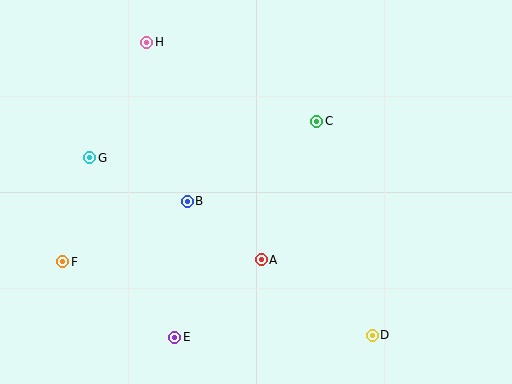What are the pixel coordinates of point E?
Point E is at (175, 337).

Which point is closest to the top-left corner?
Point H is closest to the top-left corner.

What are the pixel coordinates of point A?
Point A is at (261, 260).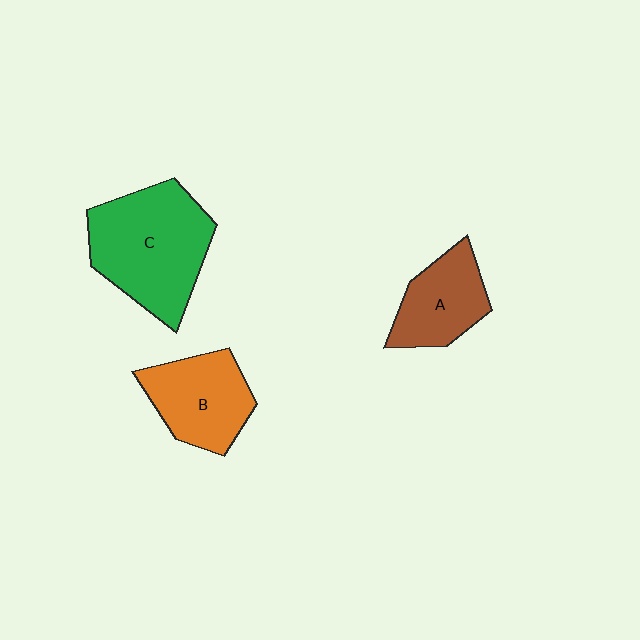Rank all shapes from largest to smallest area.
From largest to smallest: C (green), B (orange), A (brown).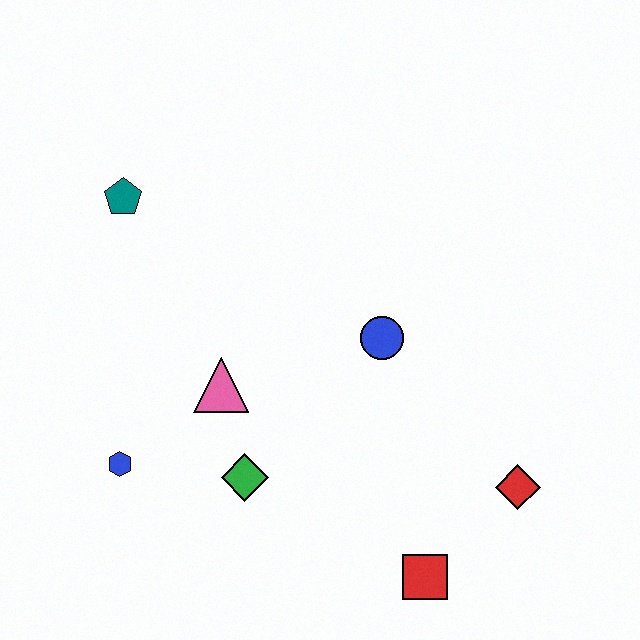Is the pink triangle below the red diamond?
No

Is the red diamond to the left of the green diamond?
No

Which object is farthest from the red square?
The teal pentagon is farthest from the red square.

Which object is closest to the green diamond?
The pink triangle is closest to the green diamond.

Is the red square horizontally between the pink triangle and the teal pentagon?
No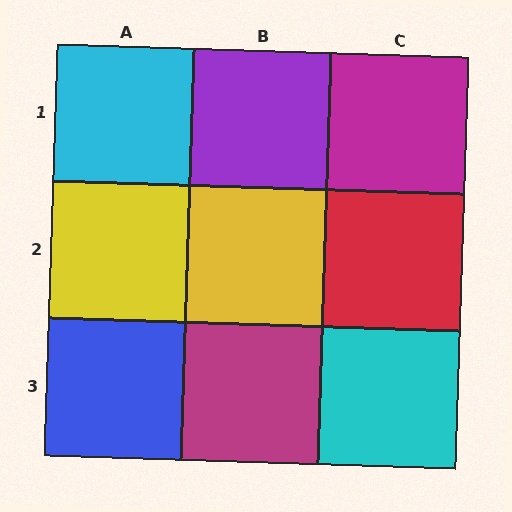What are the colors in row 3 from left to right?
Blue, magenta, cyan.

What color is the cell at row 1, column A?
Cyan.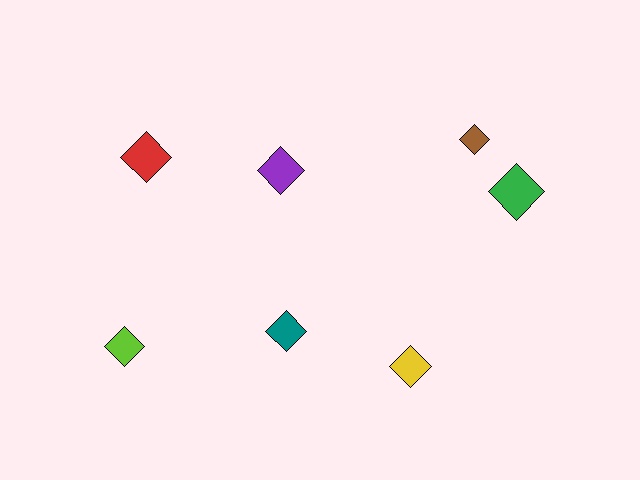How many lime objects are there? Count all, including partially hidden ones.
There is 1 lime object.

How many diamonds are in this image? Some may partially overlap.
There are 7 diamonds.